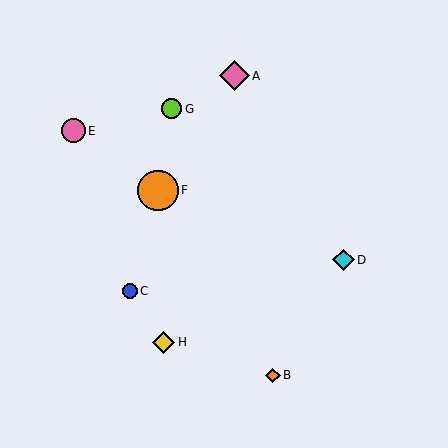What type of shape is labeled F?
Shape F is an orange circle.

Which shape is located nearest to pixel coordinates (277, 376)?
The orange diamond (labeled B) at (273, 375) is nearest to that location.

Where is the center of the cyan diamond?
The center of the cyan diamond is at (344, 260).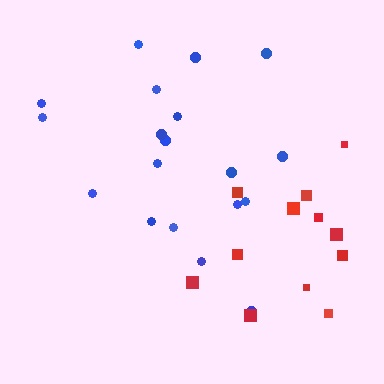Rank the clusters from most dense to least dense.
blue, red.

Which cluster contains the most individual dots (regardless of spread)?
Blue (19).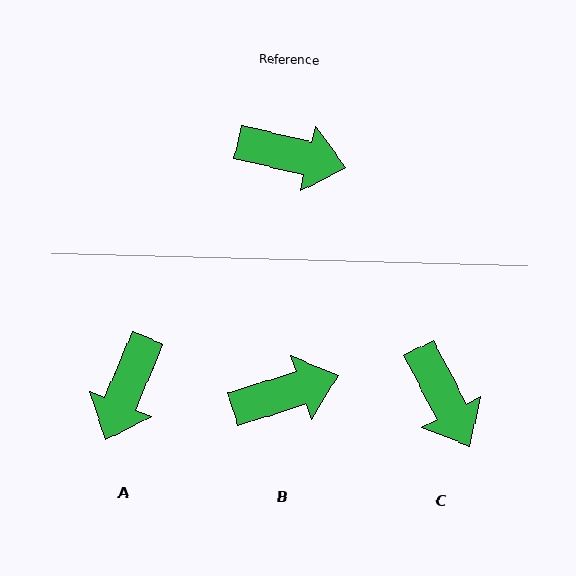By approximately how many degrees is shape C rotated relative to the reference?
Approximately 49 degrees clockwise.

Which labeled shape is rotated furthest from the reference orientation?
A, about 99 degrees away.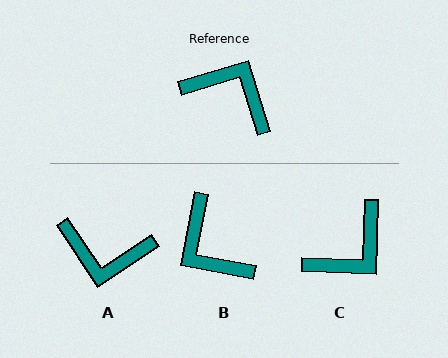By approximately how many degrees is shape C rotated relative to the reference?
Approximately 109 degrees clockwise.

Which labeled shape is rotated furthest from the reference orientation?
A, about 163 degrees away.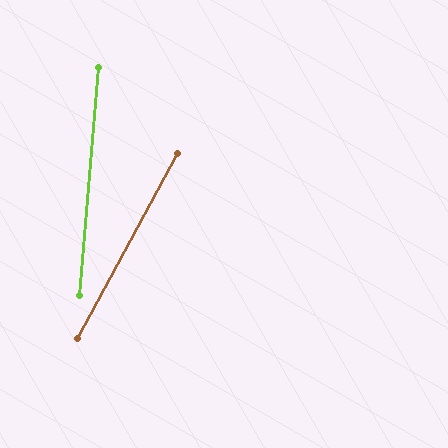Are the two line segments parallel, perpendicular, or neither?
Neither parallel nor perpendicular — they differ by about 24°.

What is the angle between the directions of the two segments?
Approximately 24 degrees.